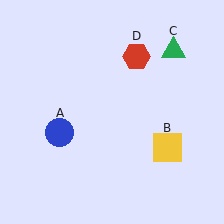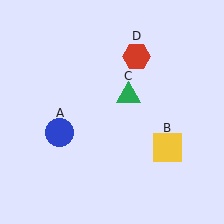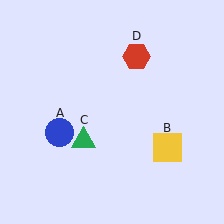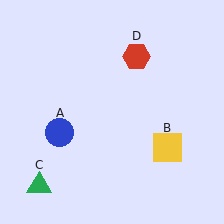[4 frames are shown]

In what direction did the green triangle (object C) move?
The green triangle (object C) moved down and to the left.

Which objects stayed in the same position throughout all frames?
Blue circle (object A) and yellow square (object B) and red hexagon (object D) remained stationary.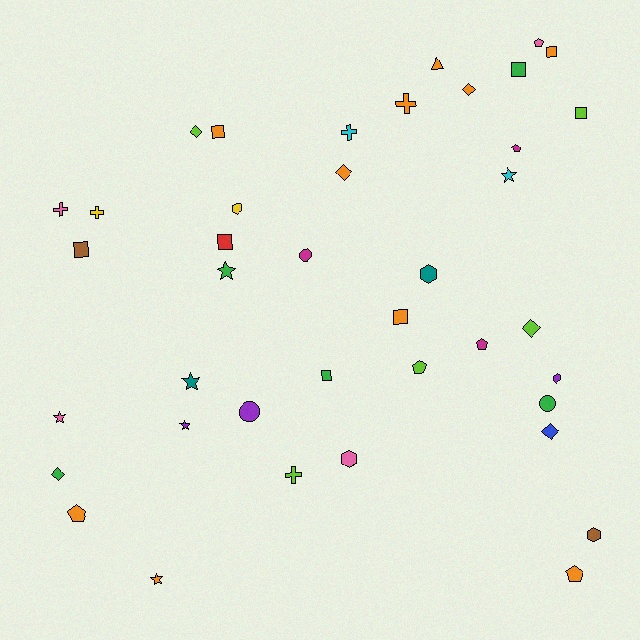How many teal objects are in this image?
There are 2 teal objects.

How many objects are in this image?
There are 40 objects.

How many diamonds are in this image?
There are 6 diamonds.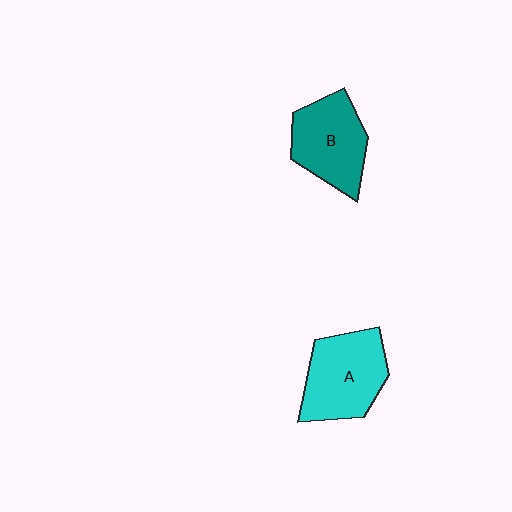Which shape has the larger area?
Shape A (cyan).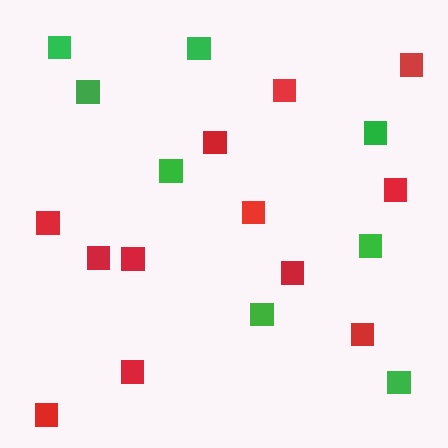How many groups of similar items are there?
There are 2 groups: one group of red squares (12) and one group of green squares (8).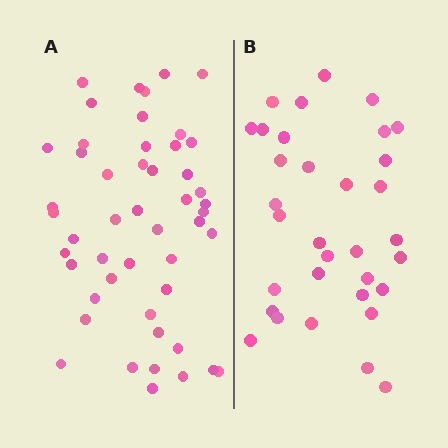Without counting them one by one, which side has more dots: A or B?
Region A (the left region) has more dots.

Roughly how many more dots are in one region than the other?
Region A has approximately 15 more dots than region B.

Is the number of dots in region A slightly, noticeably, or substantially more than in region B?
Region A has substantially more. The ratio is roughly 1.5 to 1.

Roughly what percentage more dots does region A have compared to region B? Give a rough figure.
About 50% more.